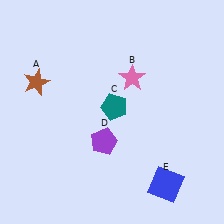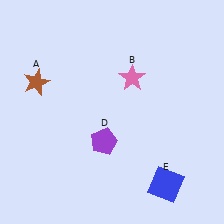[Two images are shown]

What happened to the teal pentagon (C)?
The teal pentagon (C) was removed in Image 2. It was in the top-right area of Image 1.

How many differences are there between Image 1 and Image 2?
There is 1 difference between the two images.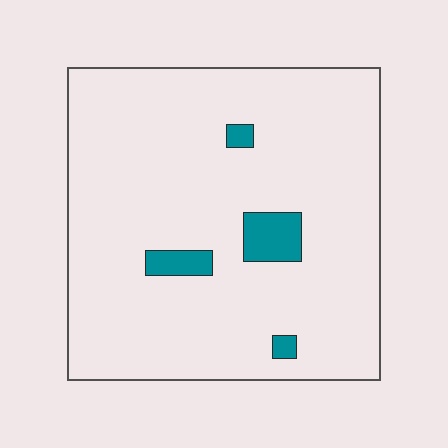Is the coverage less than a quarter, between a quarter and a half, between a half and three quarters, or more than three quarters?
Less than a quarter.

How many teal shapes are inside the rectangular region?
4.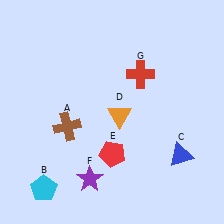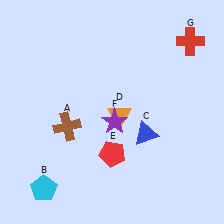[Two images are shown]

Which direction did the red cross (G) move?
The red cross (G) moved right.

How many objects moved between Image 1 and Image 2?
3 objects moved between the two images.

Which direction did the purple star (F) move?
The purple star (F) moved up.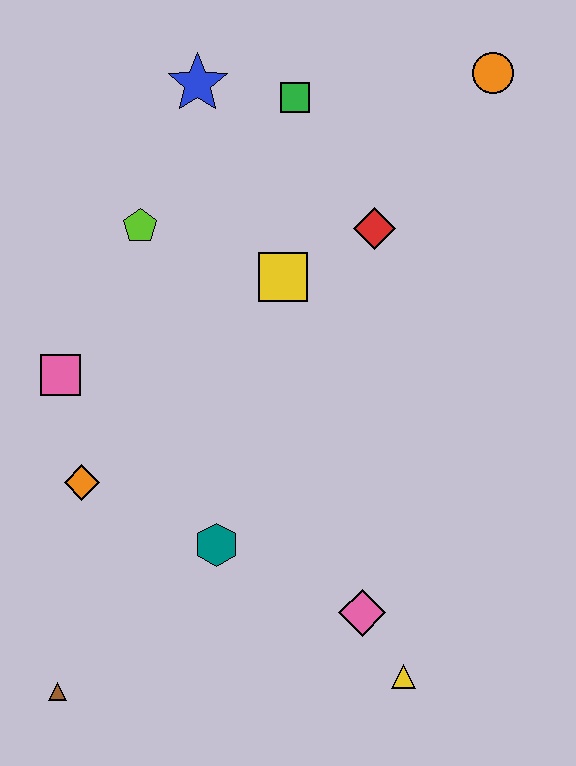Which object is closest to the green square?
The blue star is closest to the green square.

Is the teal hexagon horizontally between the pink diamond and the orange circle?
No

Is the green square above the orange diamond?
Yes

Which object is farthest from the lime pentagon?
The yellow triangle is farthest from the lime pentagon.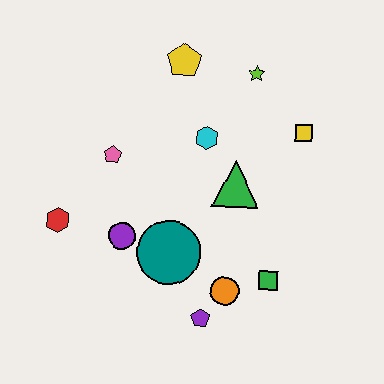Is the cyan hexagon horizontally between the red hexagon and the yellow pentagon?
No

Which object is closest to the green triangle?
The cyan hexagon is closest to the green triangle.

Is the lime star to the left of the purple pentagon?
No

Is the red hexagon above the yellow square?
No